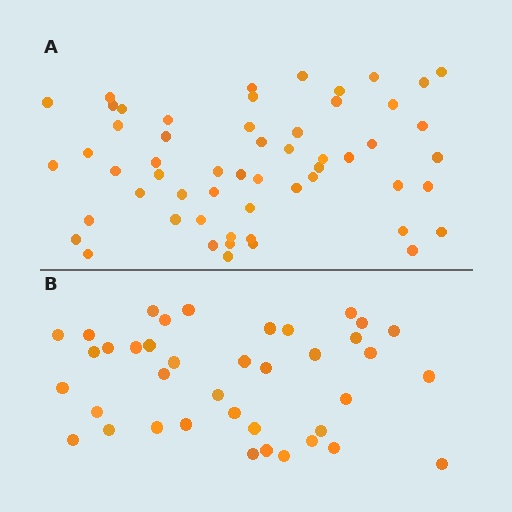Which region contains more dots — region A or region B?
Region A (the top region) has more dots.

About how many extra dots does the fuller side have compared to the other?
Region A has approximately 15 more dots than region B.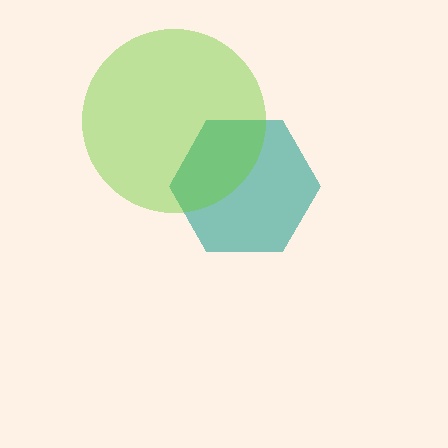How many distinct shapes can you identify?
There are 2 distinct shapes: a teal hexagon, a lime circle.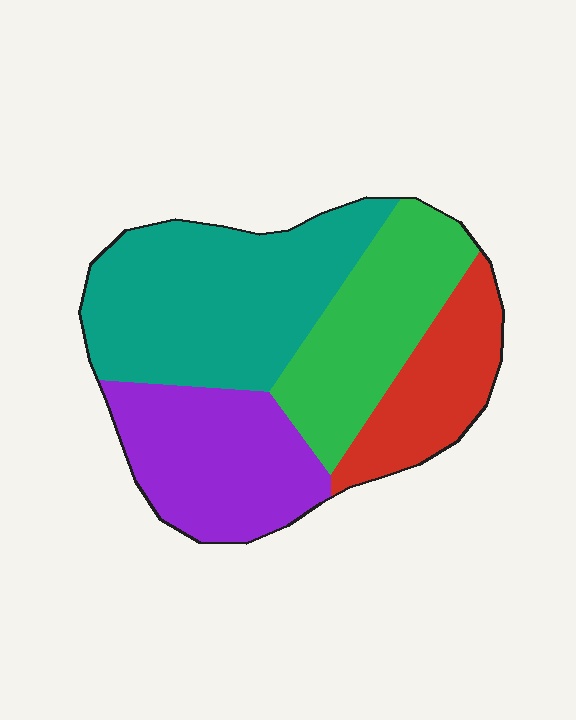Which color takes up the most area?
Teal, at roughly 35%.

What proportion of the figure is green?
Green takes up between a sixth and a third of the figure.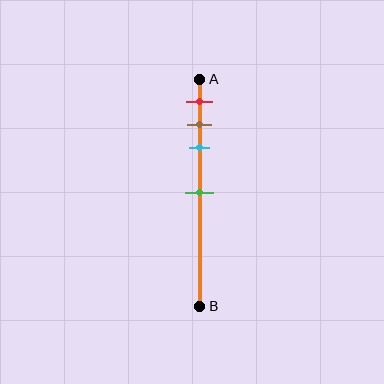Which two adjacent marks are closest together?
The brown and cyan marks are the closest adjacent pair.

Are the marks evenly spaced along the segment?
No, the marks are not evenly spaced.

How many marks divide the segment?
There are 4 marks dividing the segment.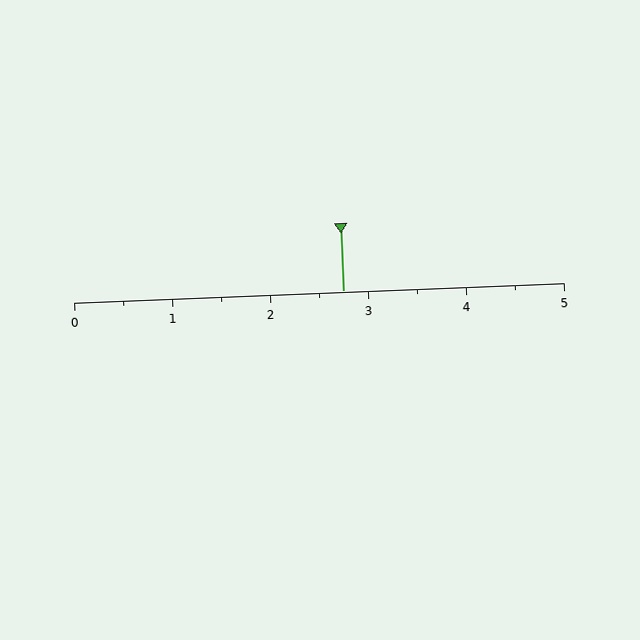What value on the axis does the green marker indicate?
The marker indicates approximately 2.8.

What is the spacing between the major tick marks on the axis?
The major ticks are spaced 1 apart.